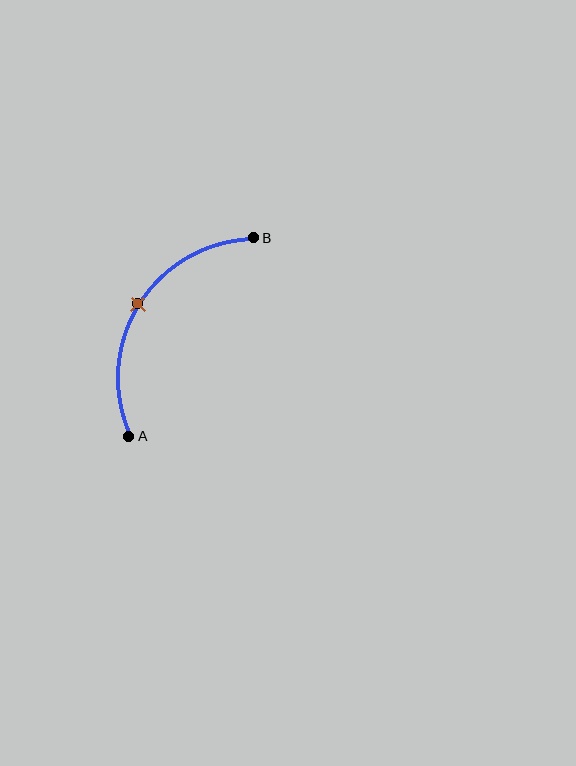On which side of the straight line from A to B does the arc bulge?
The arc bulges to the left of the straight line connecting A and B.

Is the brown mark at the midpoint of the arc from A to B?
Yes. The brown mark lies on the arc at equal arc-length from both A and B — it is the arc midpoint.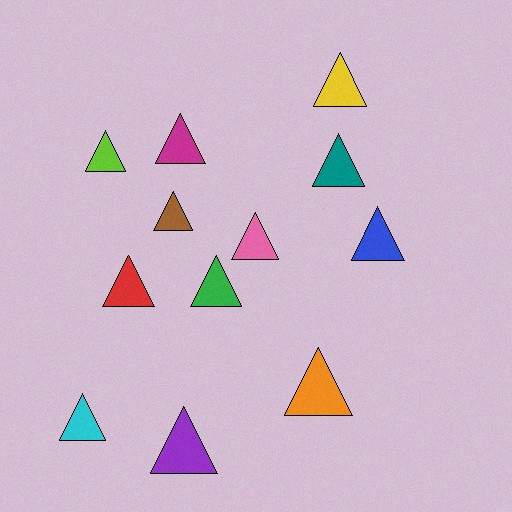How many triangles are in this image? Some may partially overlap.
There are 12 triangles.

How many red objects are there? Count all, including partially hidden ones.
There is 1 red object.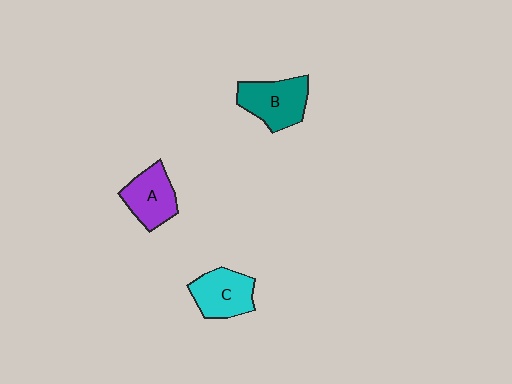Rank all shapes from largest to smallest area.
From largest to smallest: B (teal), C (cyan), A (purple).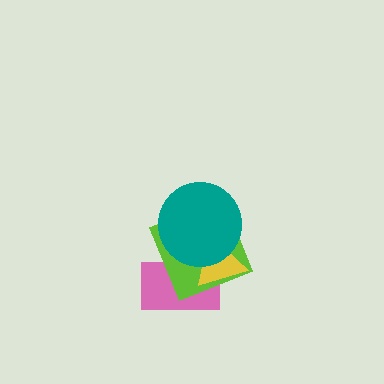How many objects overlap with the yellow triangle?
3 objects overlap with the yellow triangle.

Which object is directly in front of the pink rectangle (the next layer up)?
The lime square is directly in front of the pink rectangle.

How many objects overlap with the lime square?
3 objects overlap with the lime square.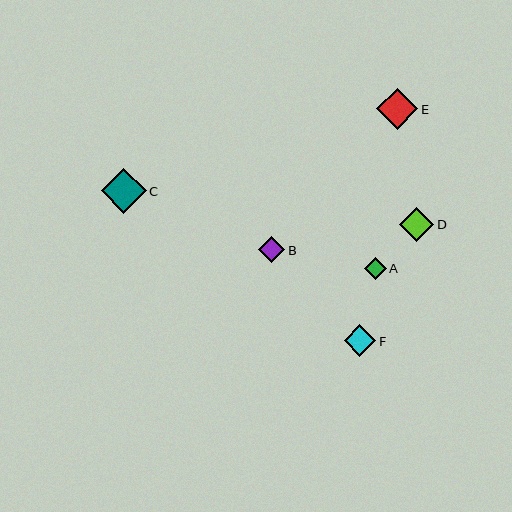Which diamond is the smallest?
Diamond A is the smallest with a size of approximately 22 pixels.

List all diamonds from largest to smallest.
From largest to smallest: C, E, D, F, B, A.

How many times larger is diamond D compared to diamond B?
Diamond D is approximately 1.3 times the size of diamond B.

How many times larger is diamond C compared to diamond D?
Diamond C is approximately 1.3 times the size of diamond D.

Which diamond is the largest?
Diamond C is the largest with a size of approximately 45 pixels.